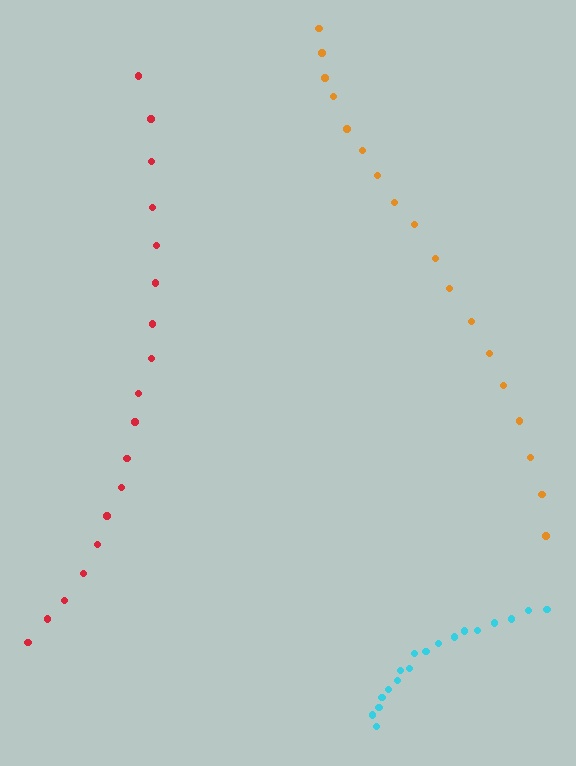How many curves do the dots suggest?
There are 3 distinct paths.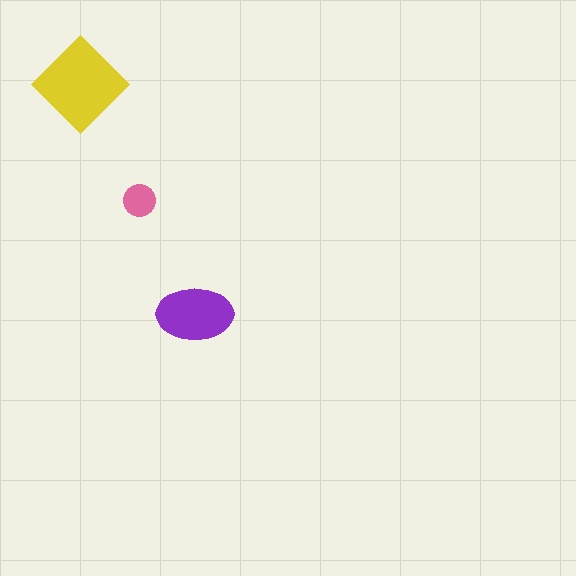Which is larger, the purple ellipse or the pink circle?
The purple ellipse.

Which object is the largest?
The yellow diamond.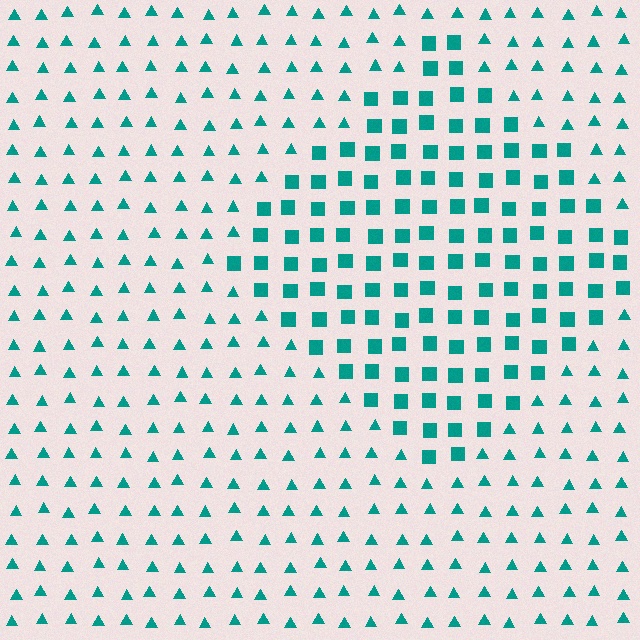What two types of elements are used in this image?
The image uses squares inside the diamond region and triangles outside it.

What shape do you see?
I see a diamond.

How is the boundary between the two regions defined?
The boundary is defined by a change in element shape: squares inside vs. triangles outside. All elements share the same color and spacing.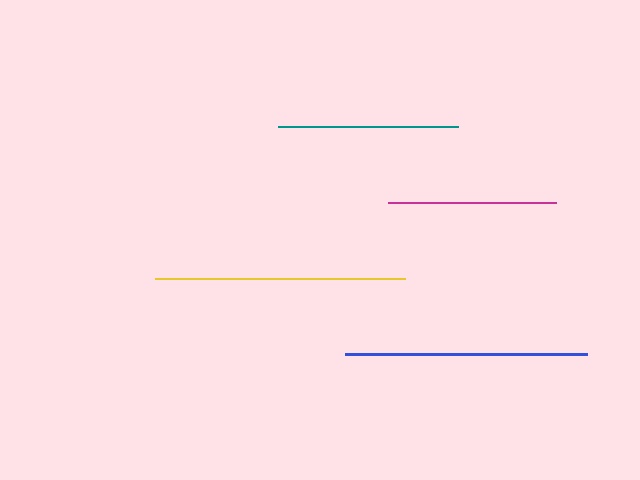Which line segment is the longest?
The yellow line is the longest at approximately 250 pixels.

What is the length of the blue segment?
The blue segment is approximately 242 pixels long.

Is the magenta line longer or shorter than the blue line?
The blue line is longer than the magenta line.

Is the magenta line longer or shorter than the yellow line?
The yellow line is longer than the magenta line.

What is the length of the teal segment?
The teal segment is approximately 180 pixels long.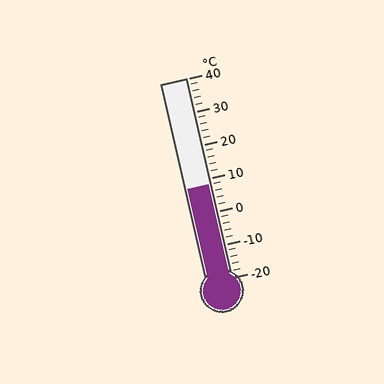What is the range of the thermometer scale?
The thermometer scale ranges from -20°C to 40°C.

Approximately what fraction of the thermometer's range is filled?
The thermometer is filled to approximately 45% of its range.